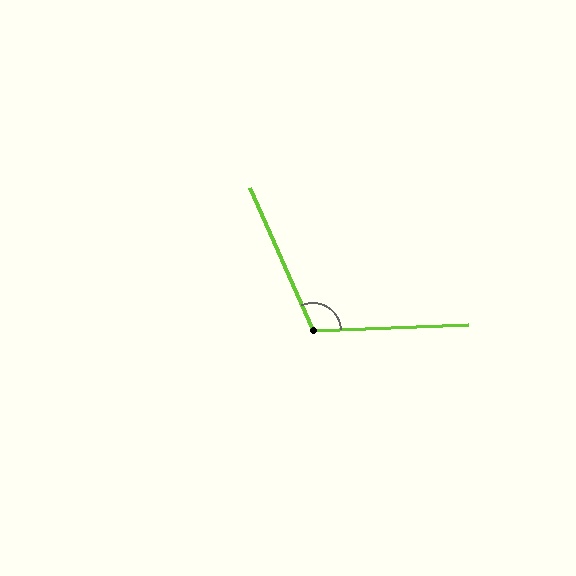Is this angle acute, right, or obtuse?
It is obtuse.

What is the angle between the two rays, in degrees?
Approximately 112 degrees.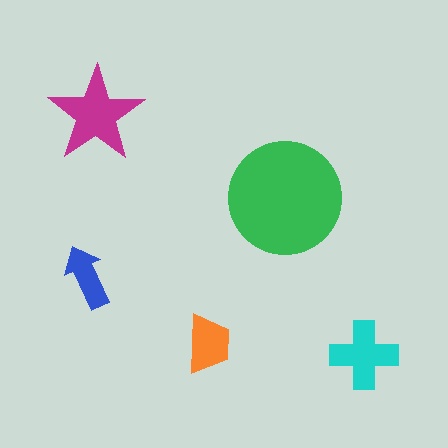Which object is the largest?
The green circle.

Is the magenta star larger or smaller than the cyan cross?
Larger.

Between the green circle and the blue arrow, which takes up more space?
The green circle.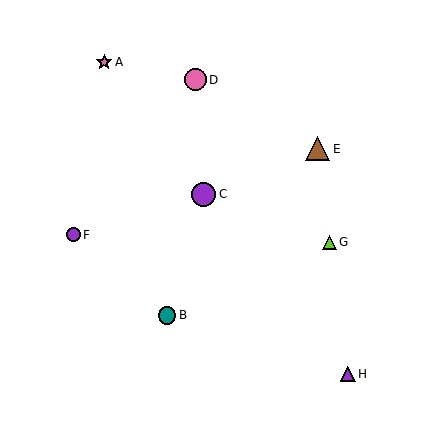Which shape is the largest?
The brown triangle (labeled E) is the largest.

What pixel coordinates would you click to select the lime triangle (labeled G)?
Click at (329, 242) to select the lime triangle G.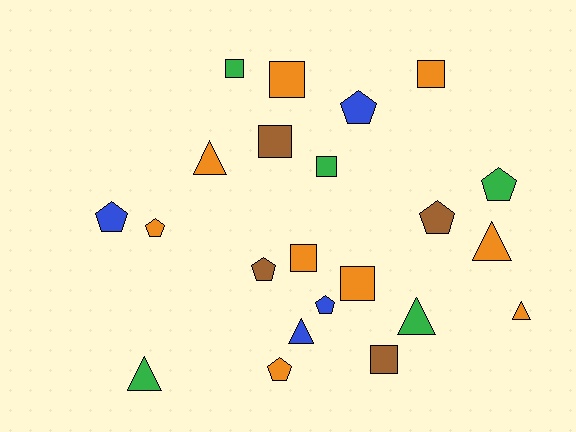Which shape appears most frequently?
Square, with 8 objects.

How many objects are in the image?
There are 22 objects.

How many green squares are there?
There are 2 green squares.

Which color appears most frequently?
Orange, with 9 objects.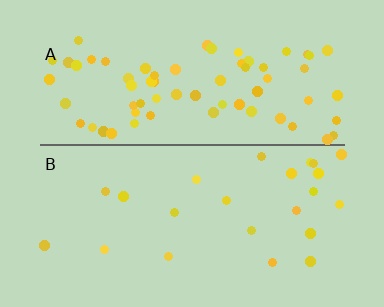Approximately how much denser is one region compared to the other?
Approximately 3.0× — region A over region B.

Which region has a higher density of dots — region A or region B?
A (the top).